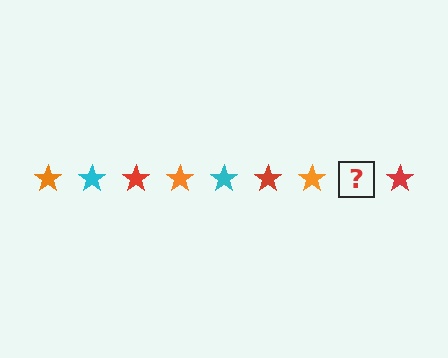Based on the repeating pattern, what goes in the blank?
The blank should be a cyan star.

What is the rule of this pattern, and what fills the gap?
The rule is that the pattern cycles through orange, cyan, red stars. The gap should be filled with a cyan star.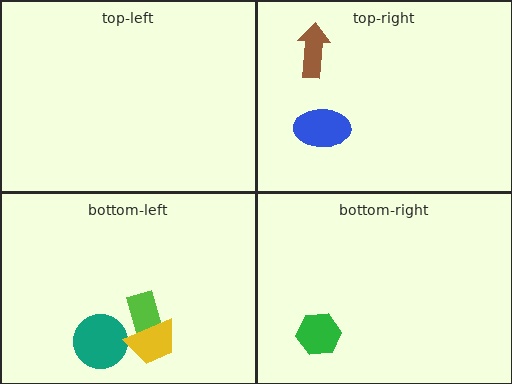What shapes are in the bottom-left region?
The lime rectangle, the teal circle, the yellow trapezoid.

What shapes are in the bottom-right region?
The green hexagon.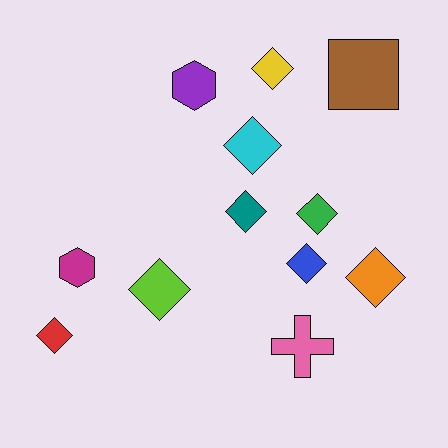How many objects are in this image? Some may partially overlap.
There are 12 objects.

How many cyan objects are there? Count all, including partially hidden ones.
There is 1 cyan object.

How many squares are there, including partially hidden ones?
There is 1 square.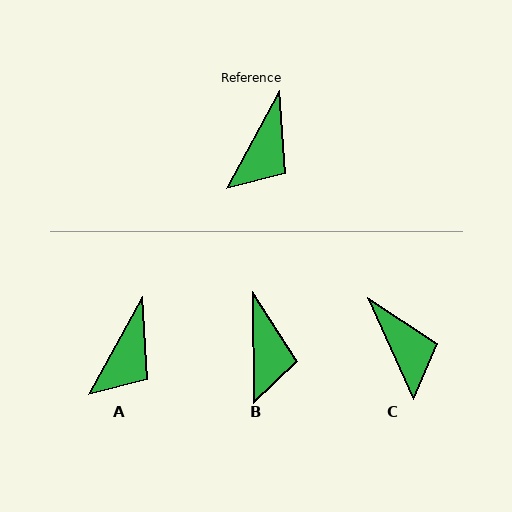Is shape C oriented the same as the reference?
No, it is off by about 53 degrees.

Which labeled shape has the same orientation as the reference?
A.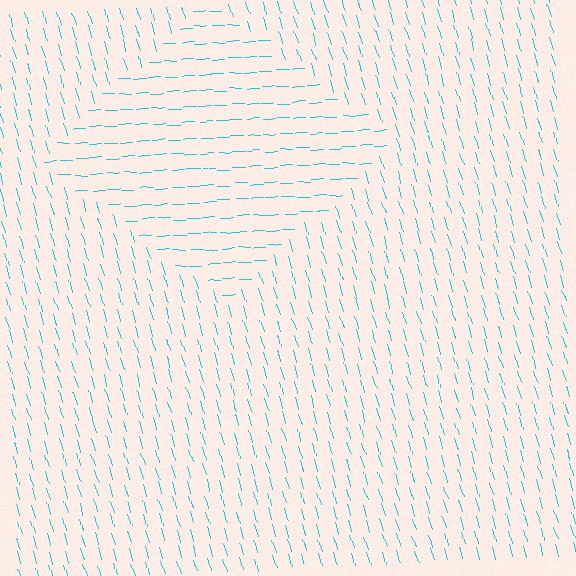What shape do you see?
I see a diamond.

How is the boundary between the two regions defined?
The boundary is defined purely by a change in line orientation (approximately 74 degrees difference). All lines are the same color and thickness.